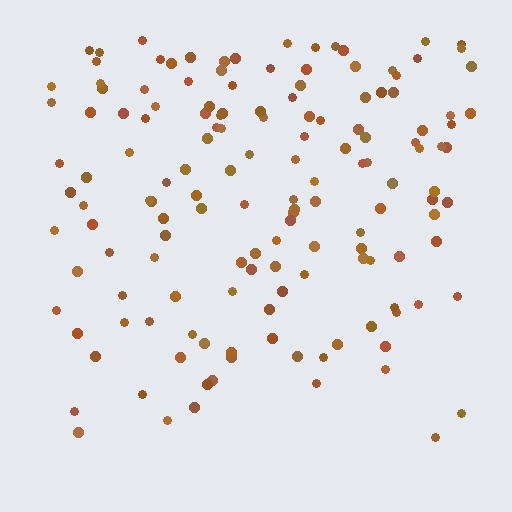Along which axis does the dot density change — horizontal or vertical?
Vertical.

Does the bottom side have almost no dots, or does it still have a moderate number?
Still a moderate number, just noticeably fewer than the top.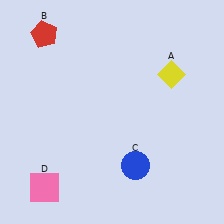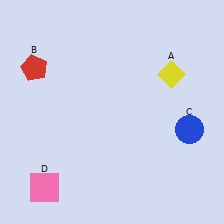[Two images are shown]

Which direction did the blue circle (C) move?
The blue circle (C) moved right.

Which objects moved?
The objects that moved are: the red pentagon (B), the blue circle (C).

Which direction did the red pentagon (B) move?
The red pentagon (B) moved down.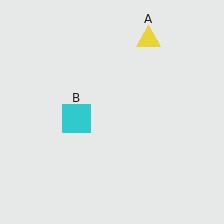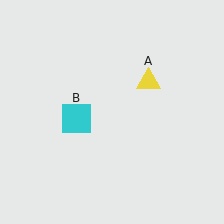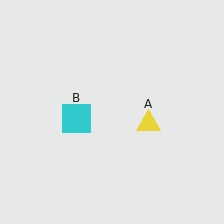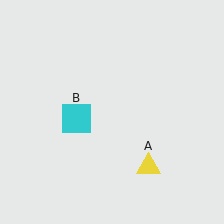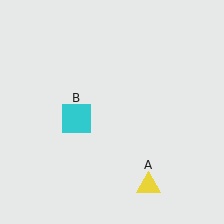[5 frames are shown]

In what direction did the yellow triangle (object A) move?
The yellow triangle (object A) moved down.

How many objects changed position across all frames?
1 object changed position: yellow triangle (object A).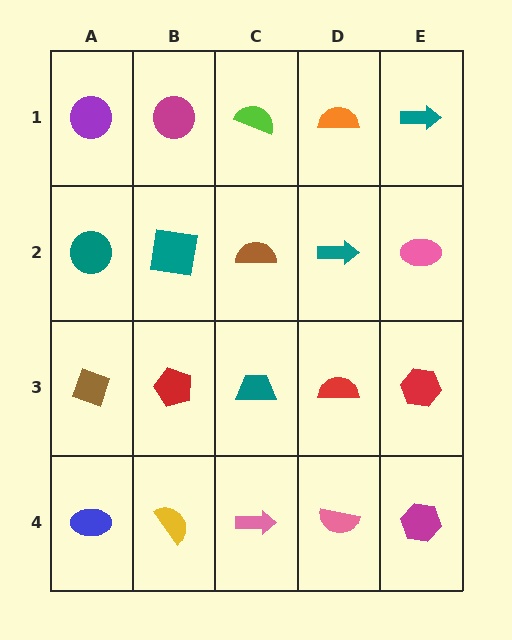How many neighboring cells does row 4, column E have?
2.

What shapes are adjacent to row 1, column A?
A teal circle (row 2, column A), a magenta circle (row 1, column B).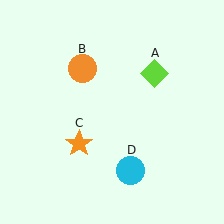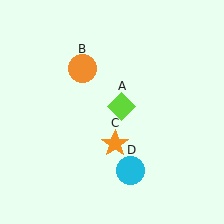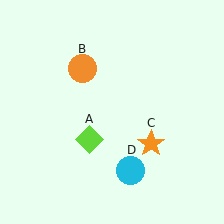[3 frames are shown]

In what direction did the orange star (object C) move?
The orange star (object C) moved right.